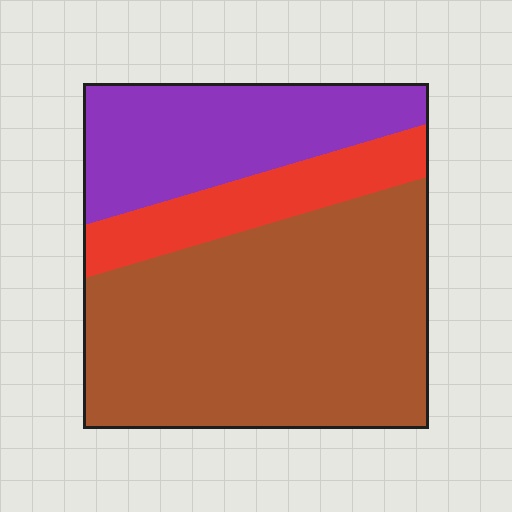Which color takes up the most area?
Brown, at roughly 60%.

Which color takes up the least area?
Red, at roughly 15%.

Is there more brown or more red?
Brown.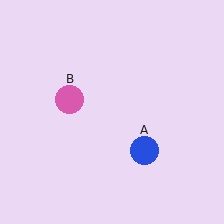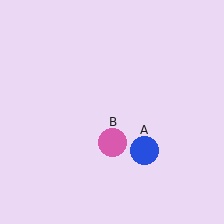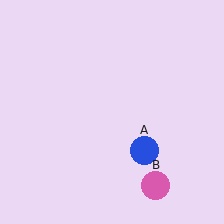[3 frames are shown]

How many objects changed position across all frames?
1 object changed position: pink circle (object B).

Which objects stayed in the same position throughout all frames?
Blue circle (object A) remained stationary.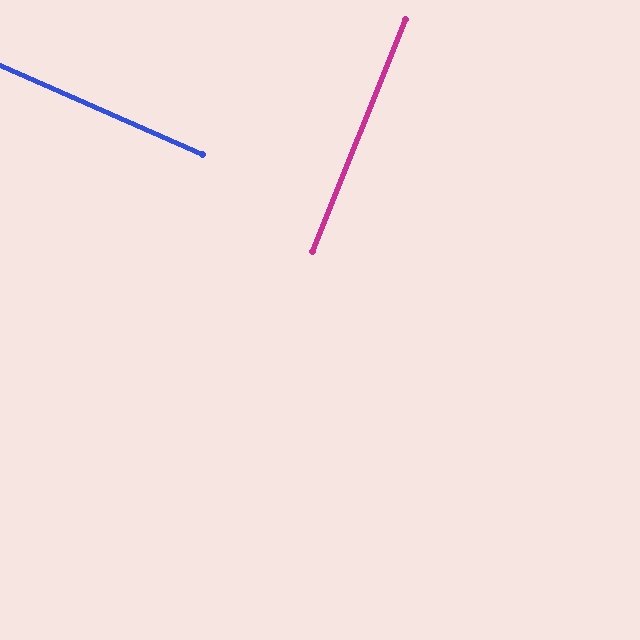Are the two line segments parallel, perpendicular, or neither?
Perpendicular — they meet at approximately 88°.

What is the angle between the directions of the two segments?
Approximately 88 degrees.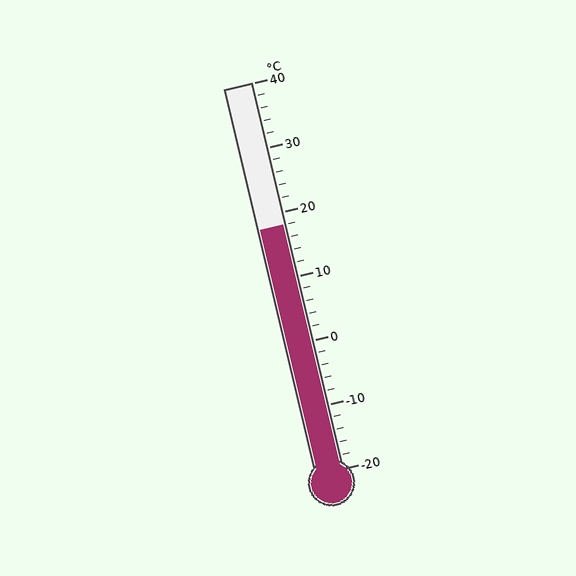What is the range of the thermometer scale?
The thermometer scale ranges from -20°C to 40°C.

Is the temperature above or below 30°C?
The temperature is below 30°C.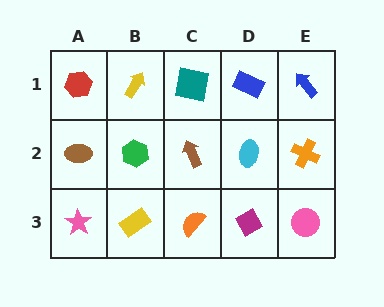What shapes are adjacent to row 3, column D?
A cyan ellipse (row 2, column D), an orange semicircle (row 3, column C), a pink circle (row 3, column E).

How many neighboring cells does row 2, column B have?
4.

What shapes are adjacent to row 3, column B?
A green hexagon (row 2, column B), a pink star (row 3, column A), an orange semicircle (row 3, column C).